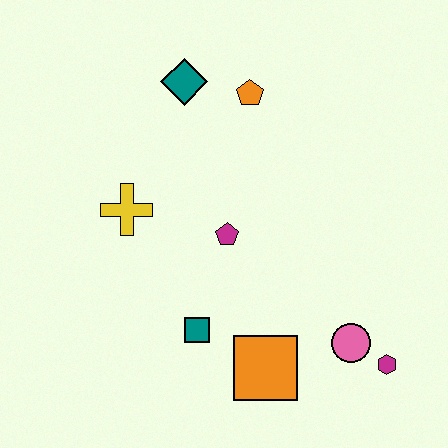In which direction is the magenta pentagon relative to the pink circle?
The magenta pentagon is to the left of the pink circle.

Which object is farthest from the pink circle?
The teal diamond is farthest from the pink circle.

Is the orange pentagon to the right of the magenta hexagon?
No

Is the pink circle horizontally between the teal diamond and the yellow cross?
No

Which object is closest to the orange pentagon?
The teal diamond is closest to the orange pentagon.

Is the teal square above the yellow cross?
No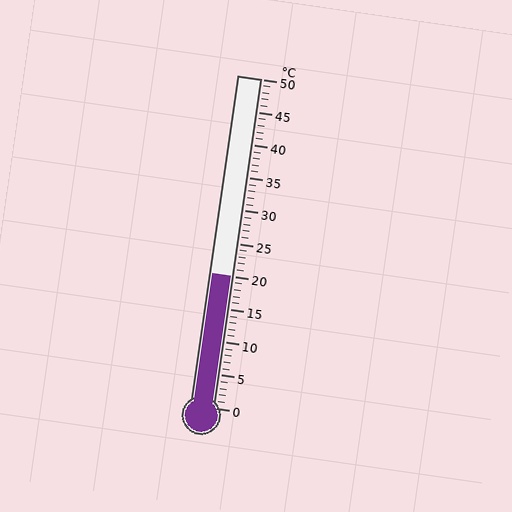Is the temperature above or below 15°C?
The temperature is above 15°C.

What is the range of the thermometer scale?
The thermometer scale ranges from 0°C to 50°C.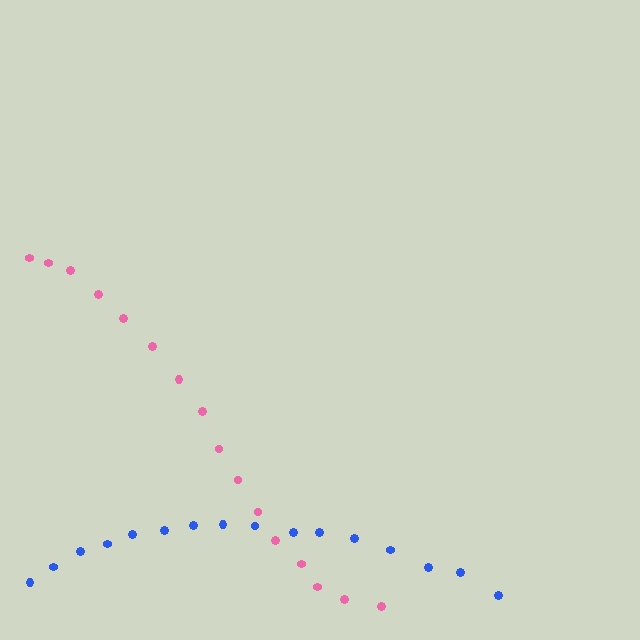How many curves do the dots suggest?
There are 2 distinct paths.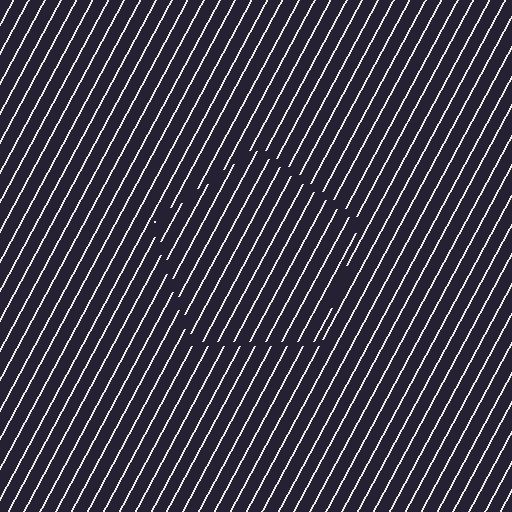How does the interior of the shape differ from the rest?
The interior of the shape contains the same grating, shifted by half a period — the contour is defined by the phase discontinuity where line-ends from the inner and outer gratings abut.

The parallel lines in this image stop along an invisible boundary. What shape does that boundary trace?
An illusory pentagon. The interior of the shape contains the same grating, shifted by half a period — the contour is defined by the phase discontinuity where line-ends from the inner and outer gratings abut.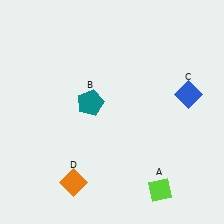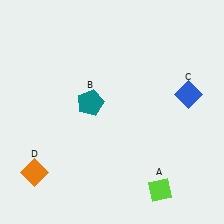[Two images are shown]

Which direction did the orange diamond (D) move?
The orange diamond (D) moved left.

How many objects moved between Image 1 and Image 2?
1 object moved between the two images.